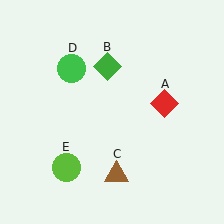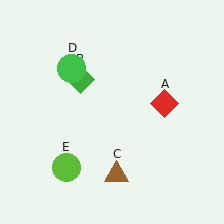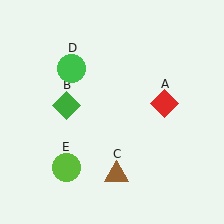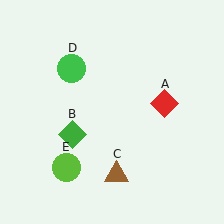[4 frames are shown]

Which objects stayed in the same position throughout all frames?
Red diamond (object A) and brown triangle (object C) and green circle (object D) and lime circle (object E) remained stationary.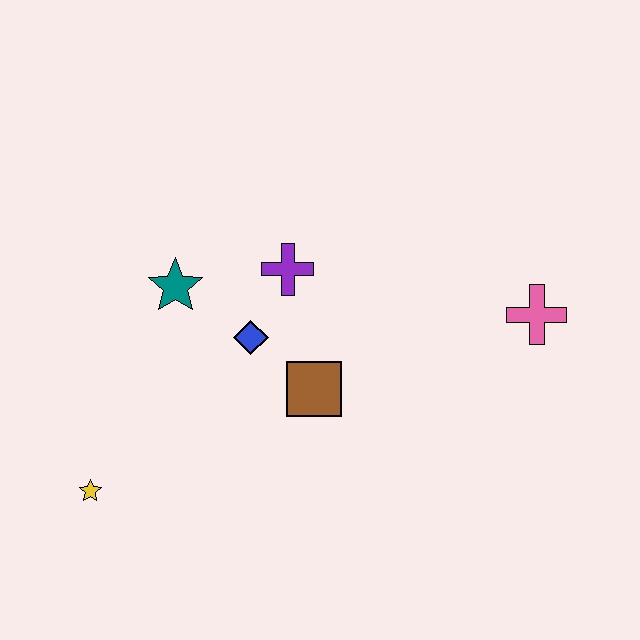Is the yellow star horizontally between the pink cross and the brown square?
No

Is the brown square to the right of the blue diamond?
Yes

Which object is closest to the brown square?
The blue diamond is closest to the brown square.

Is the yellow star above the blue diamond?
No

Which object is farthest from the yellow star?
The pink cross is farthest from the yellow star.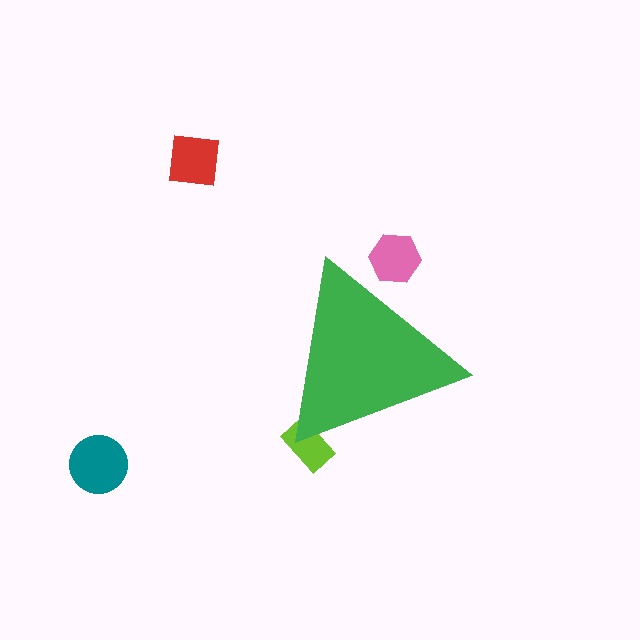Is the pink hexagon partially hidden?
Yes, the pink hexagon is partially hidden behind the green triangle.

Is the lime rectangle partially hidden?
Yes, the lime rectangle is partially hidden behind the green triangle.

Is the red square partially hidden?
No, the red square is fully visible.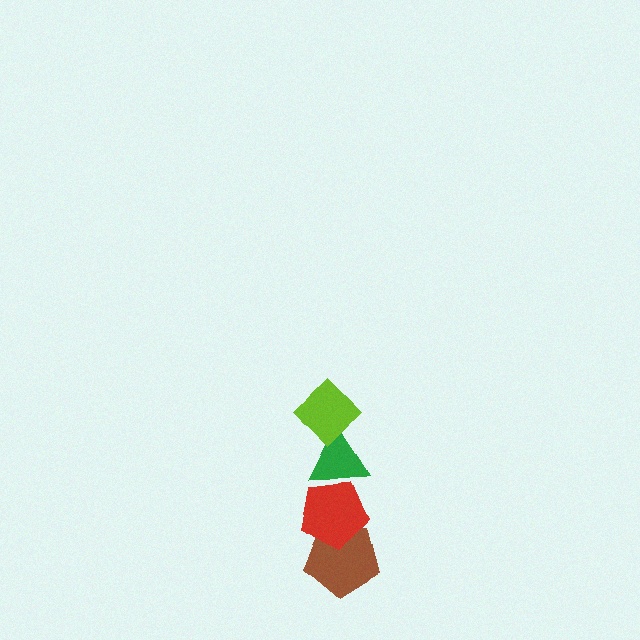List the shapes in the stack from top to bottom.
From top to bottom: the lime diamond, the green triangle, the red pentagon, the brown pentagon.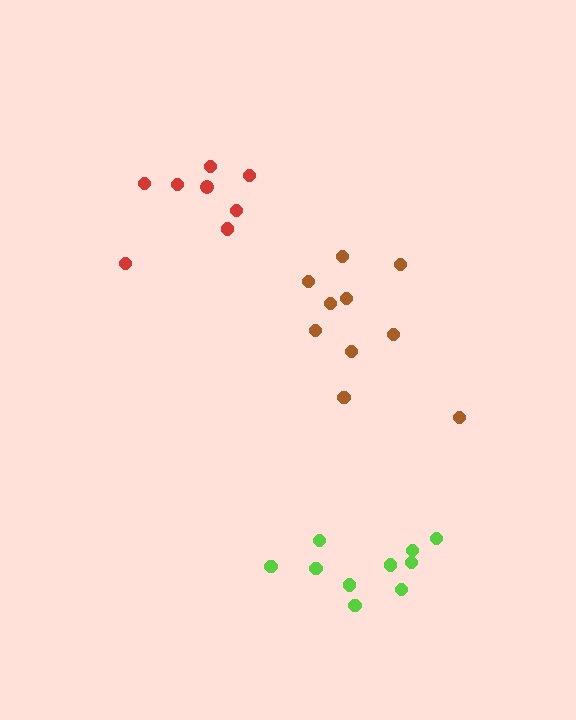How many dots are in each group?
Group 1: 10 dots, Group 2: 8 dots, Group 3: 10 dots (28 total).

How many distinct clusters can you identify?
There are 3 distinct clusters.